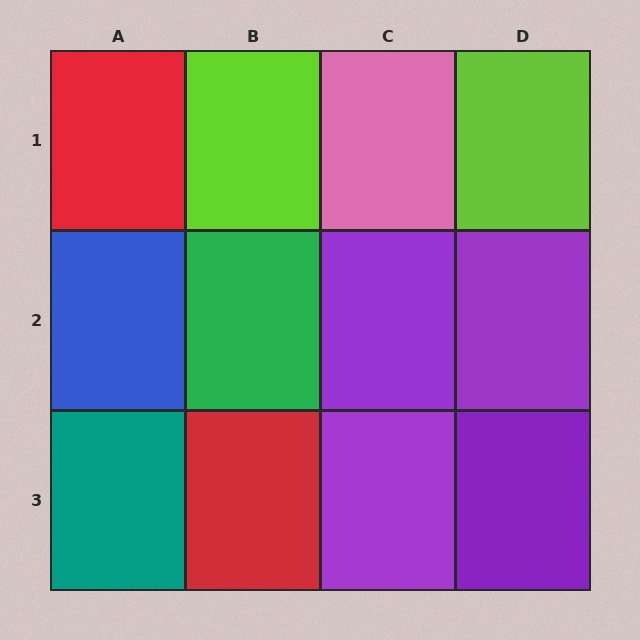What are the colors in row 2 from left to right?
Blue, green, purple, purple.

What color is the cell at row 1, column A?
Red.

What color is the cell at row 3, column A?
Teal.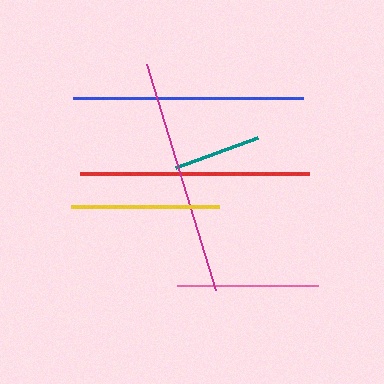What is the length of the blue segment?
The blue segment is approximately 230 pixels long.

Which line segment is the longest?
The magenta line is the longest at approximately 236 pixels.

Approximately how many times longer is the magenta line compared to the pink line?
The magenta line is approximately 1.7 times the length of the pink line.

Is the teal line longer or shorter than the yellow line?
The yellow line is longer than the teal line.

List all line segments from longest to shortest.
From longest to shortest: magenta, blue, red, yellow, pink, teal.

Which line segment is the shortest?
The teal line is the shortest at approximately 87 pixels.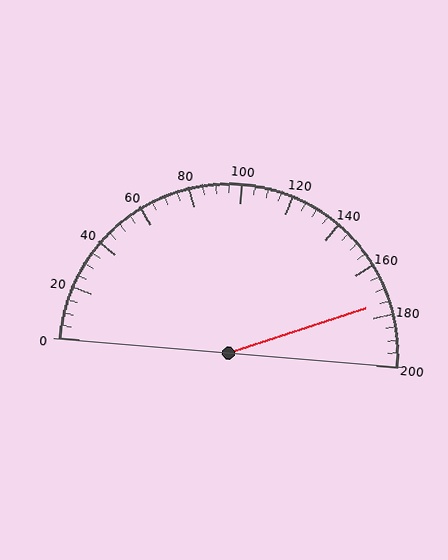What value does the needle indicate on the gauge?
The needle indicates approximately 175.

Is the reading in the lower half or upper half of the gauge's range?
The reading is in the upper half of the range (0 to 200).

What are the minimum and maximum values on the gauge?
The gauge ranges from 0 to 200.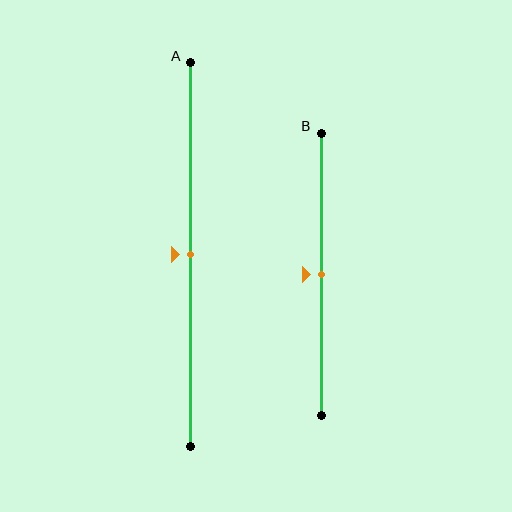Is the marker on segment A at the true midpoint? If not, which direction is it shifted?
Yes, the marker on segment A is at the true midpoint.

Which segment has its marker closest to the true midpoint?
Segment A has its marker closest to the true midpoint.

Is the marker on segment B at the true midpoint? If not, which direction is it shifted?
Yes, the marker on segment B is at the true midpoint.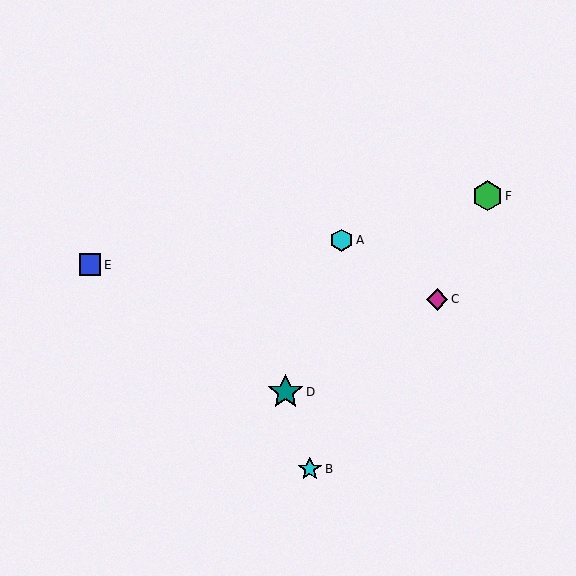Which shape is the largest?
The teal star (labeled D) is the largest.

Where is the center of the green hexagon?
The center of the green hexagon is at (487, 196).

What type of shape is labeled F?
Shape F is a green hexagon.